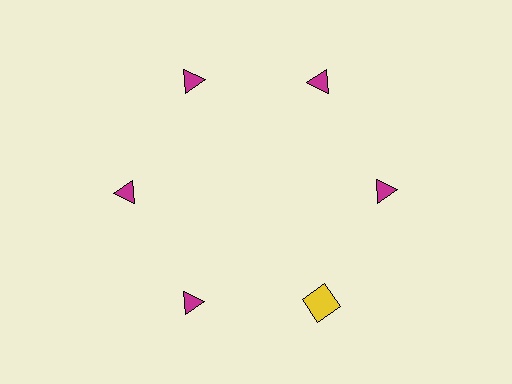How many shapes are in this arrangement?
There are 6 shapes arranged in a ring pattern.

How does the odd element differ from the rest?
It differs in both color (yellow instead of magenta) and shape (square instead of triangle).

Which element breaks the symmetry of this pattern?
The yellow square at roughly the 5 o'clock position breaks the symmetry. All other shapes are magenta triangles.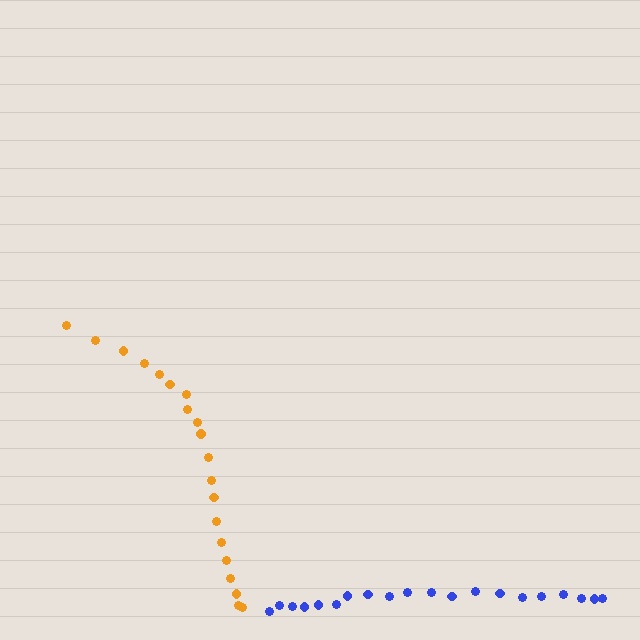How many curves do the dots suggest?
There are 2 distinct paths.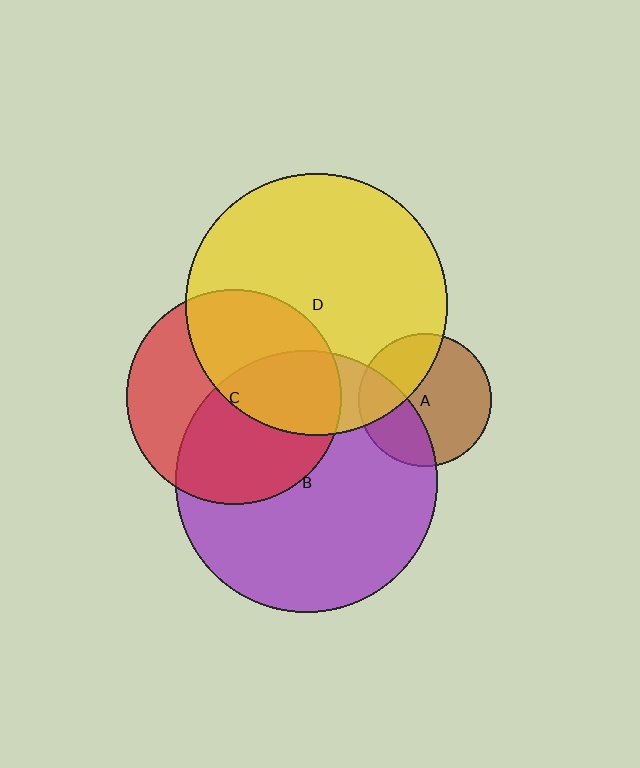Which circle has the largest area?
Circle D (yellow).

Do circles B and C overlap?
Yes.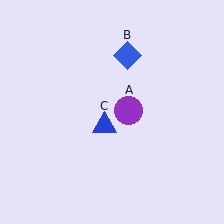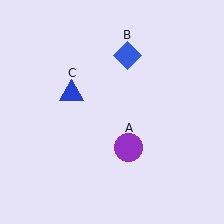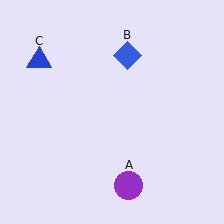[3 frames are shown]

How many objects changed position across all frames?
2 objects changed position: purple circle (object A), blue triangle (object C).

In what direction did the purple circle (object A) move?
The purple circle (object A) moved down.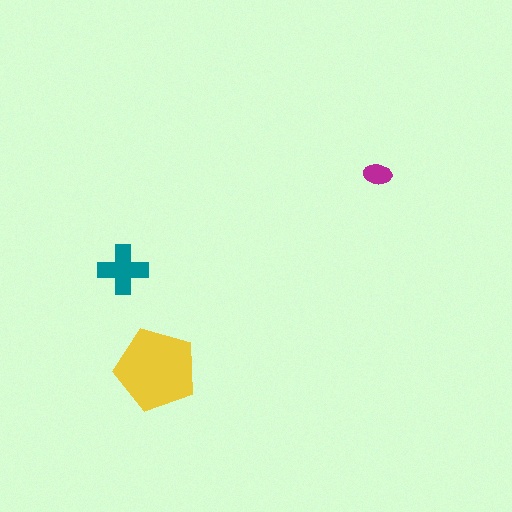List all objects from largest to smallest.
The yellow pentagon, the teal cross, the magenta ellipse.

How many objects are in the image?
There are 3 objects in the image.